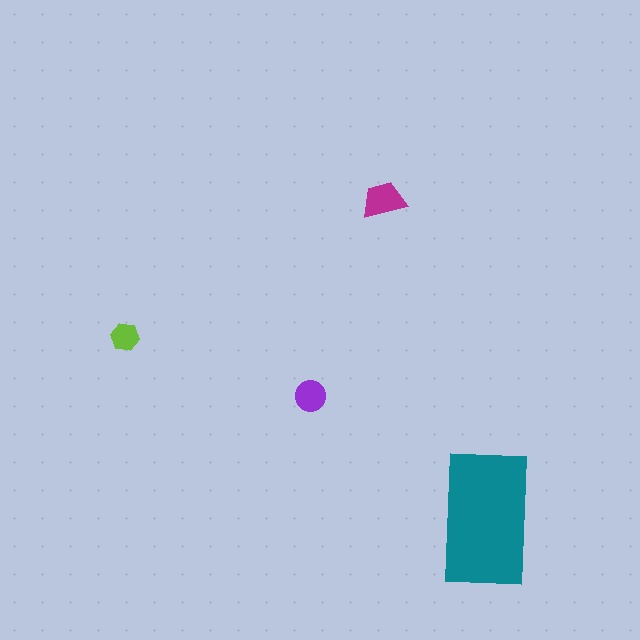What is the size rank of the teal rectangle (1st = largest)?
1st.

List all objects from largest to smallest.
The teal rectangle, the magenta trapezoid, the purple circle, the lime hexagon.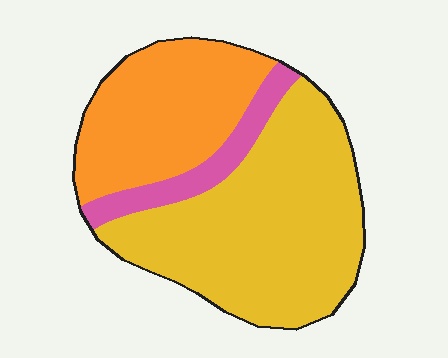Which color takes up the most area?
Yellow, at roughly 55%.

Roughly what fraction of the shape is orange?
Orange takes up about one third (1/3) of the shape.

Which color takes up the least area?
Pink, at roughly 10%.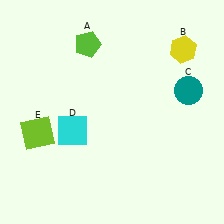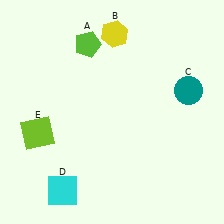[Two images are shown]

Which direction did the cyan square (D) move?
The cyan square (D) moved down.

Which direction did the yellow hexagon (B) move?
The yellow hexagon (B) moved left.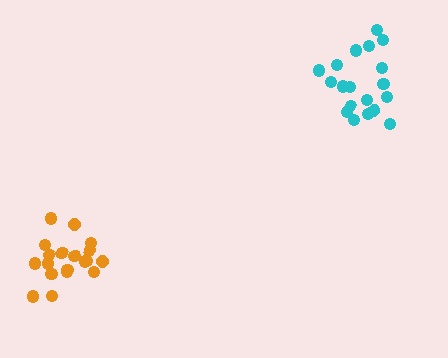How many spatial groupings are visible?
There are 2 spatial groupings.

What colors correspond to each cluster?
The clusters are colored: orange, cyan.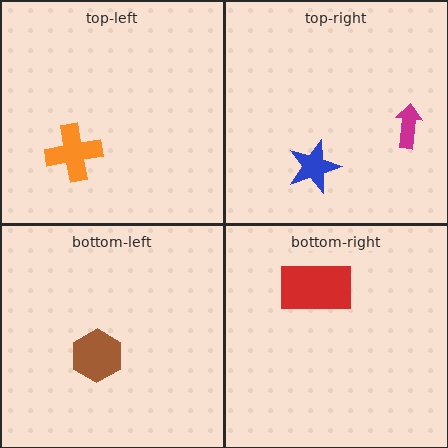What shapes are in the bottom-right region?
The red rectangle.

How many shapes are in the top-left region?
1.